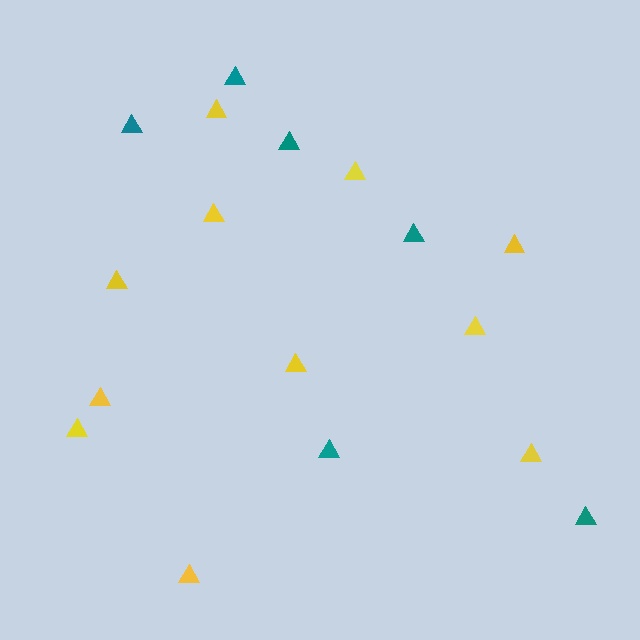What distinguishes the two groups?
There are 2 groups: one group of teal triangles (6) and one group of yellow triangles (11).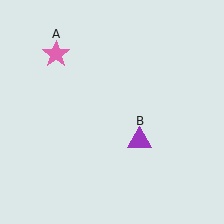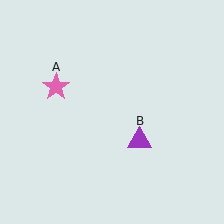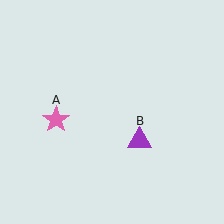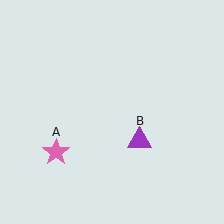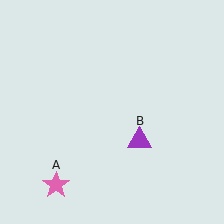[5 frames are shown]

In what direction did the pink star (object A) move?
The pink star (object A) moved down.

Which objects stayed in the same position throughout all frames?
Purple triangle (object B) remained stationary.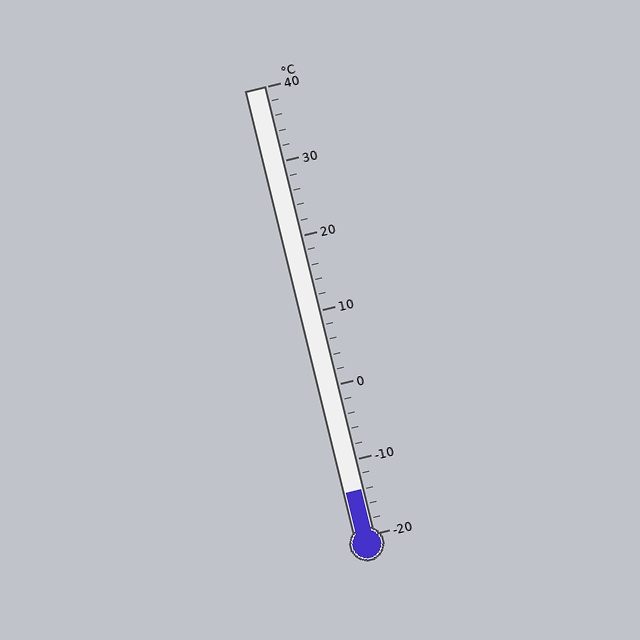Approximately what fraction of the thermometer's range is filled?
The thermometer is filled to approximately 10% of its range.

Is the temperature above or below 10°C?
The temperature is below 10°C.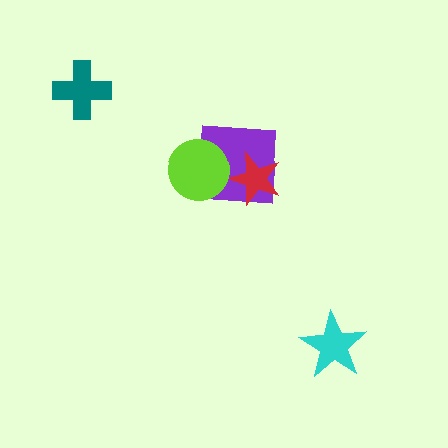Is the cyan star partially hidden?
No, no other shape covers it.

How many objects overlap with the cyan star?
0 objects overlap with the cyan star.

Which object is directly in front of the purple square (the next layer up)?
The red star is directly in front of the purple square.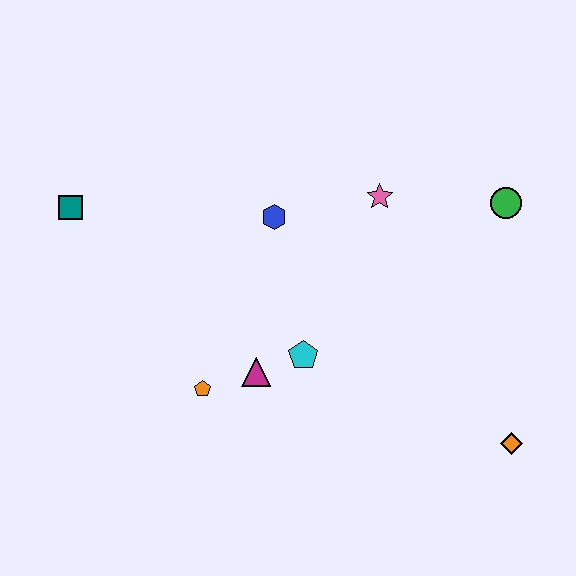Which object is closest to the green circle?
The pink star is closest to the green circle.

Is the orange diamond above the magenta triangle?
No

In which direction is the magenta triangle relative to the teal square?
The magenta triangle is to the right of the teal square.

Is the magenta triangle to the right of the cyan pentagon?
No